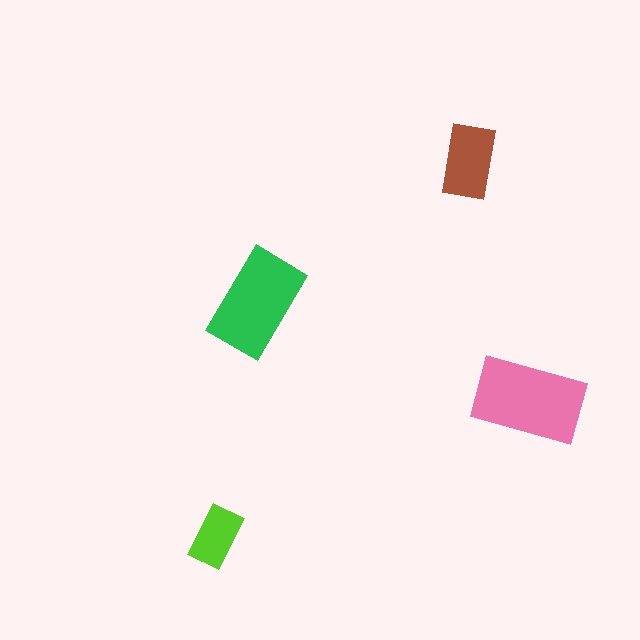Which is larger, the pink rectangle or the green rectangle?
The pink one.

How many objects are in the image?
There are 4 objects in the image.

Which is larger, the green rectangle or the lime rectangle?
The green one.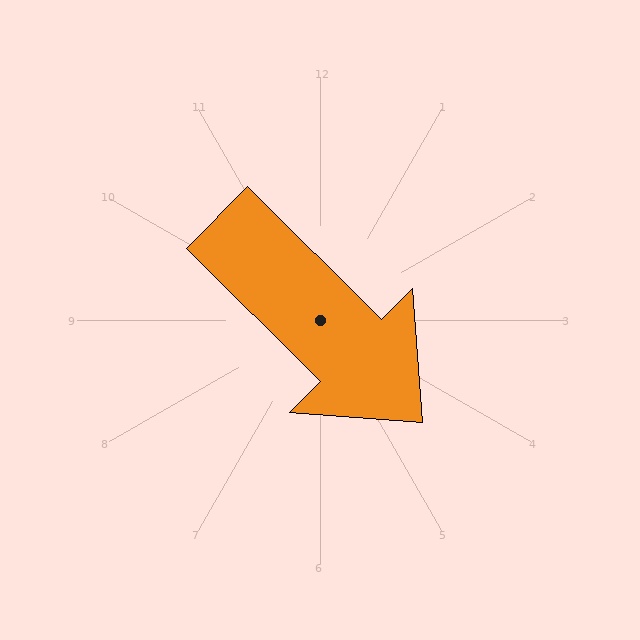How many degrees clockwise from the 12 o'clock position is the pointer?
Approximately 135 degrees.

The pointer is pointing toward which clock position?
Roughly 4 o'clock.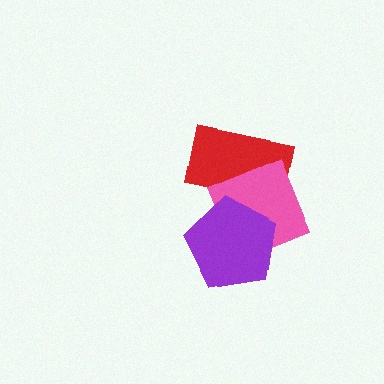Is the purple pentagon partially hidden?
No, no other shape covers it.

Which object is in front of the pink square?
The purple pentagon is in front of the pink square.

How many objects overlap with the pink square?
2 objects overlap with the pink square.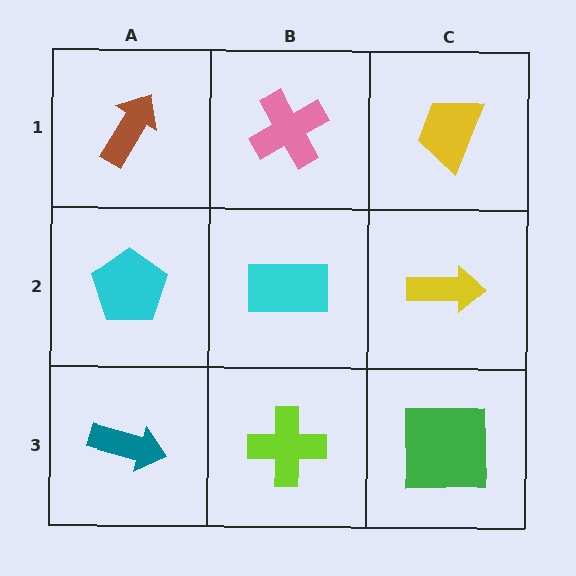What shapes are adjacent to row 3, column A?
A cyan pentagon (row 2, column A), a lime cross (row 3, column B).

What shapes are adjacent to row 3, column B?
A cyan rectangle (row 2, column B), a teal arrow (row 3, column A), a green square (row 3, column C).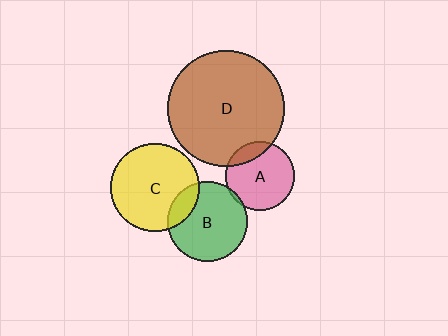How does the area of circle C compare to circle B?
Approximately 1.2 times.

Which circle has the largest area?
Circle D (brown).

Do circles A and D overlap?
Yes.